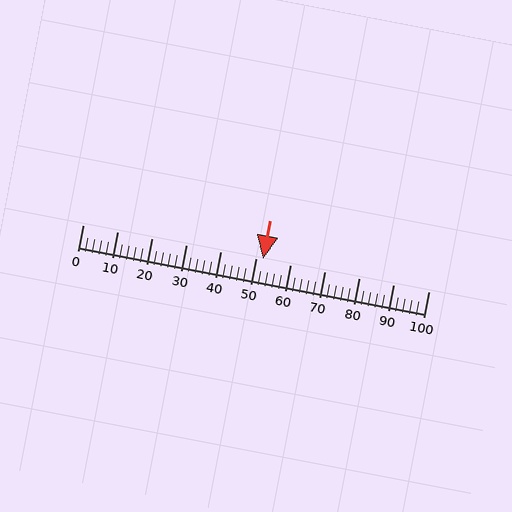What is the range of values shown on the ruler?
The ruler shows values from 0 to 100.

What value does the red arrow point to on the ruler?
The red arrow points to approximately 52.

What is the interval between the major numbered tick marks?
The major tick marks are spaced 10 units apart.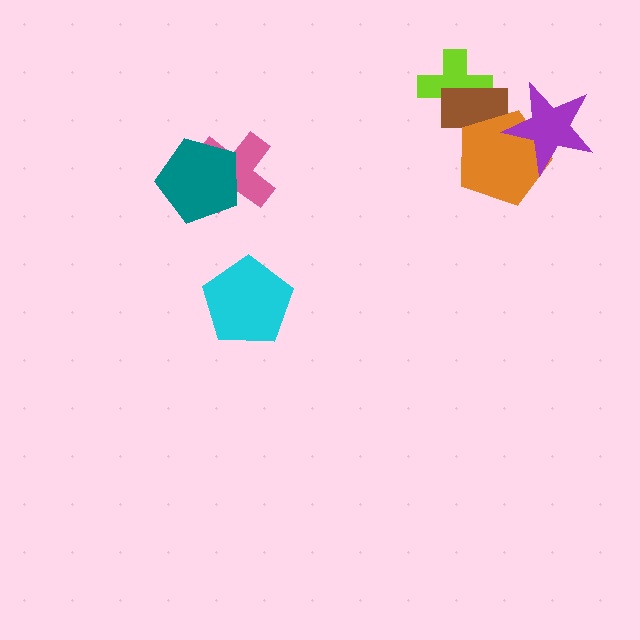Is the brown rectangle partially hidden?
Yes, it is partially covered by another shape.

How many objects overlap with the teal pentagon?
1 object overlaps with the teal pentagon.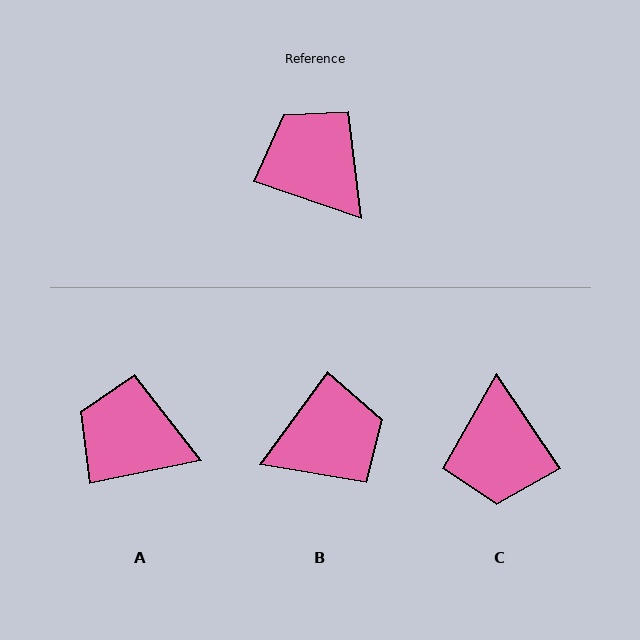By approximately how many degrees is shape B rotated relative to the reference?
Approximately 107 degrees clockwise.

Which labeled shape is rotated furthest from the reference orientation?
C, about 143 degrees away.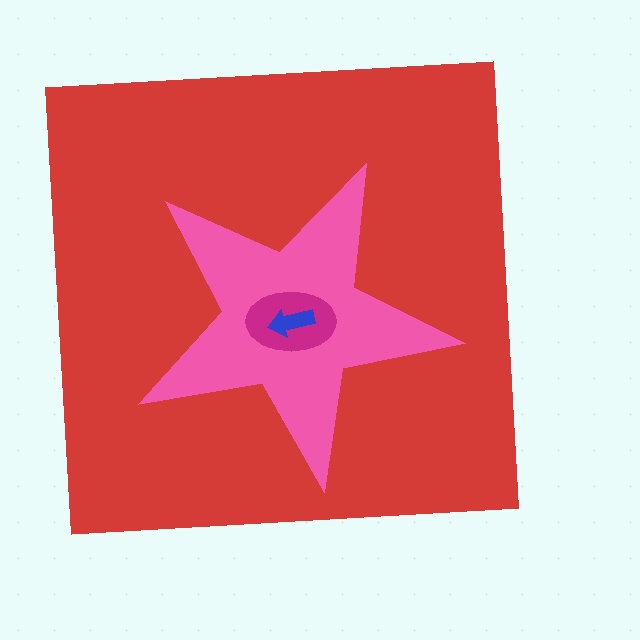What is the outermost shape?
The red square.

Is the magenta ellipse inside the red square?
Yes.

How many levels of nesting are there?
4.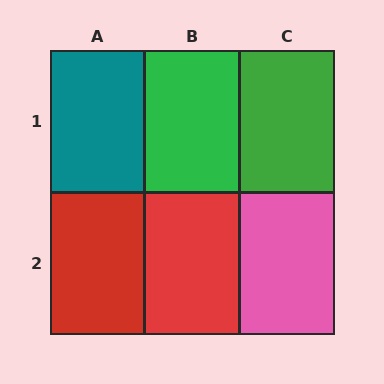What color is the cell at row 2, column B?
Red.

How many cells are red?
2 cells are red.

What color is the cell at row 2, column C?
Pink.